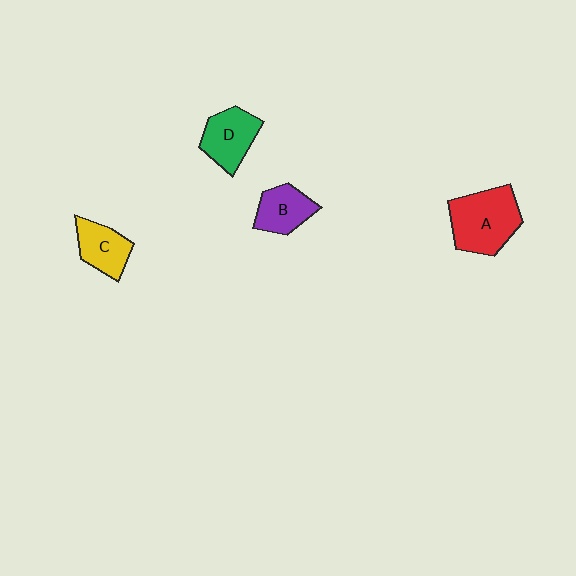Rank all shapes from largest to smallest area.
From largest to smallest: A (red), D (green), C (yellow), B (purple).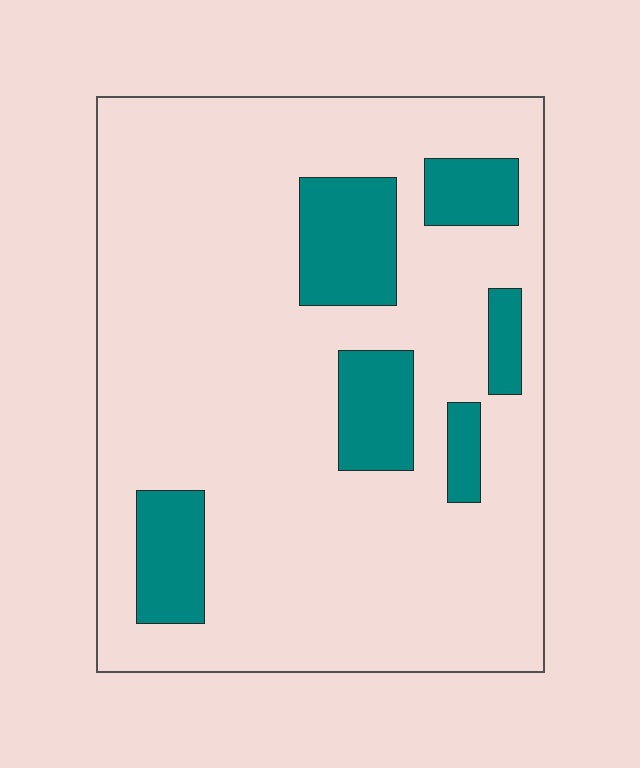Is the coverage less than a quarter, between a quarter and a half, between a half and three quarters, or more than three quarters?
Less than a quarter.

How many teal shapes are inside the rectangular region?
6.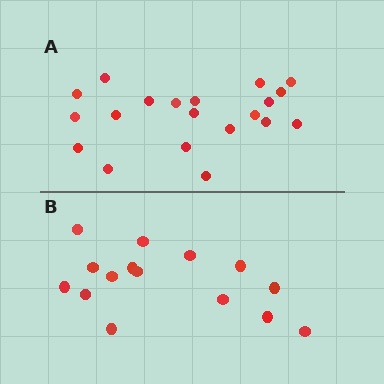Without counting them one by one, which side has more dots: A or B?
Region A (the top region) has more dots.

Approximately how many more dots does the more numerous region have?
Region A has about 5 more dots than region B.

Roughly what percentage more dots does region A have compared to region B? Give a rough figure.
About 35% more.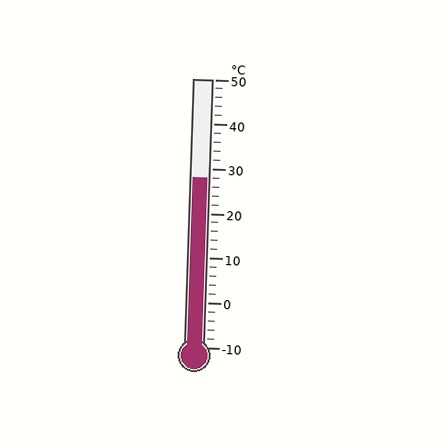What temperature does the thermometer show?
The thermometer shows approximately 28°C.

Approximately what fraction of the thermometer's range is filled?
The thermometer is filled to approximately 65% of its range.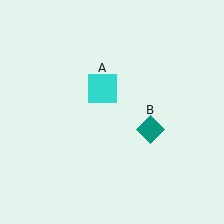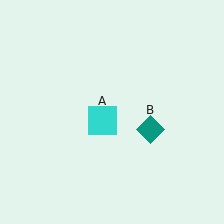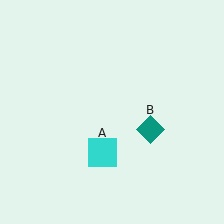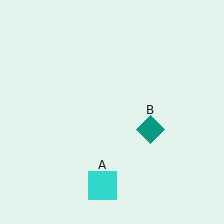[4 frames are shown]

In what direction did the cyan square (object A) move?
The cyan square (object A) moved down.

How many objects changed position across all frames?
1 object changed position: cyan square (object A).